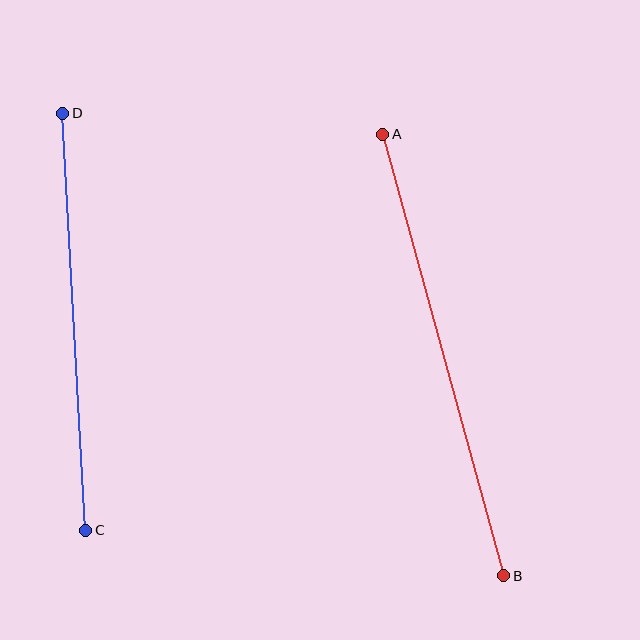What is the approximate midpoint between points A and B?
The midpoint is at approximately (443, 355) pixels.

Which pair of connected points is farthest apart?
Points A and B are farthest apart.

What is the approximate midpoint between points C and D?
The midpoint is at approximately (74, 322) pixels.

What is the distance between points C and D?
The distance is approximately 418 pixels.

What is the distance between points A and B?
The distance is approximately 458 pixels.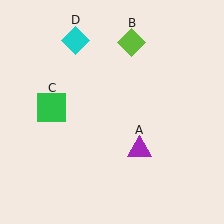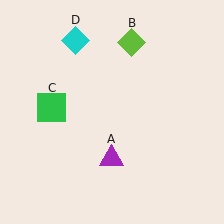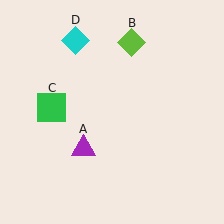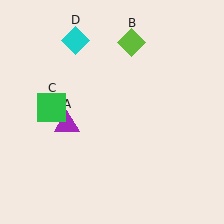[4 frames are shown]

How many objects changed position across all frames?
1 object changed position: purple triangle (object A).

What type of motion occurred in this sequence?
The purple triangle (object A) rotated clockwise around the center of the scene.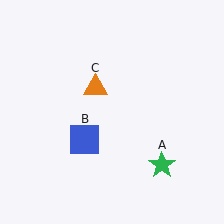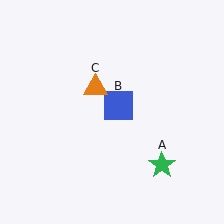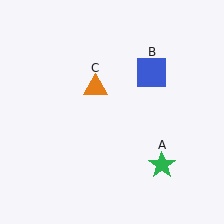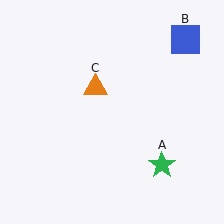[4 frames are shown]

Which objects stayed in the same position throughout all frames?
Green star (object A) and orange triangle (object C) remained stationary.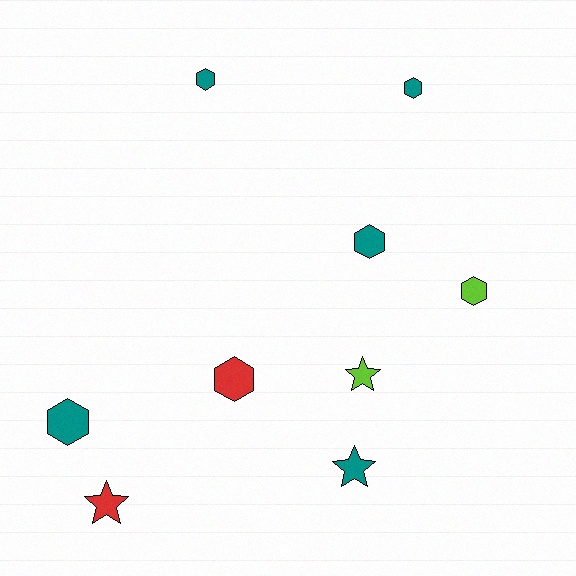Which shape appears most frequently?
Hexagon, with 6 objects.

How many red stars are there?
There is 1 red star.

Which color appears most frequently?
Teal, with 5 objects.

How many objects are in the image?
There are 9 objects.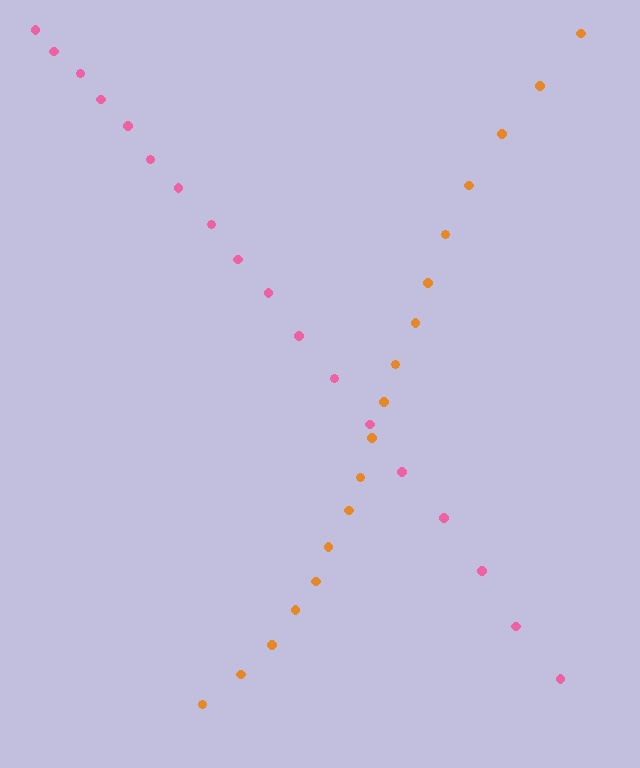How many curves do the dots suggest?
There are 2 distinct paths.